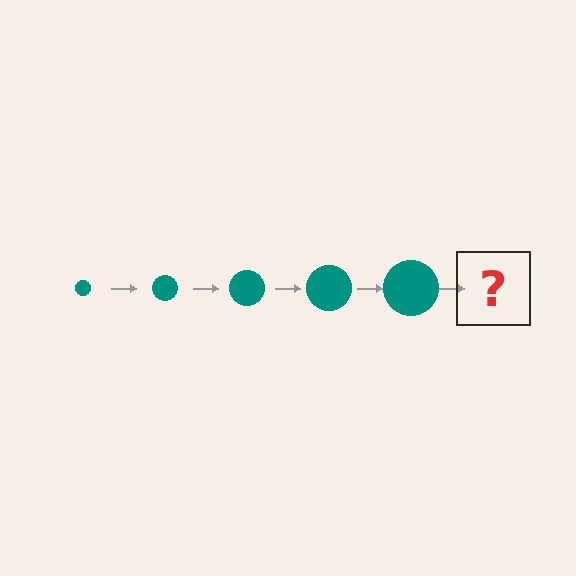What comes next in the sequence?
The next element should be a teal circle, larger than the previous one.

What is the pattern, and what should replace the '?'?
The pattern is that the circle gets progressively larger each step. The '?' should be a teal circle, larger than the previous one.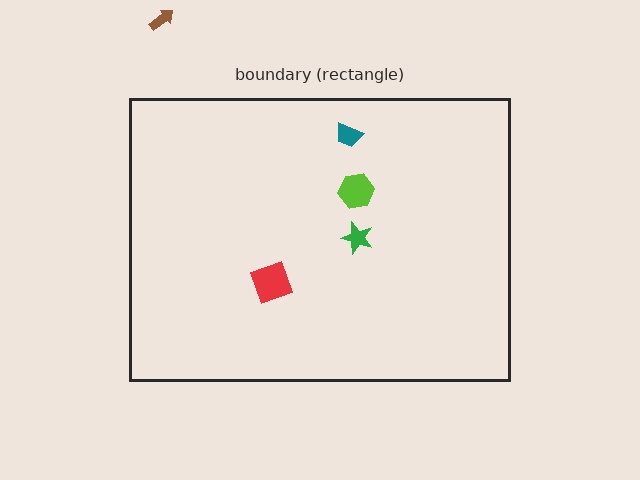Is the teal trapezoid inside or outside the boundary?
Inside.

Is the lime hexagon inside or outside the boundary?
Inside.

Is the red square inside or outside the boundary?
Inside.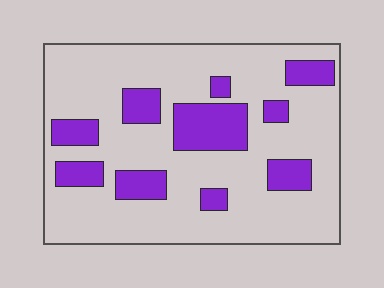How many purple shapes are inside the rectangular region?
10.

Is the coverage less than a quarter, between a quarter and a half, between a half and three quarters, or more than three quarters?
Less than a quarter.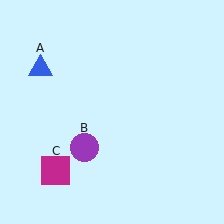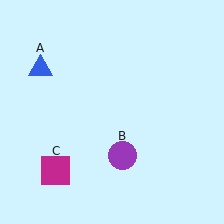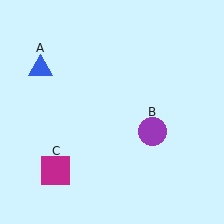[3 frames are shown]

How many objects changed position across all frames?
1 object changed position: purple circle (object B).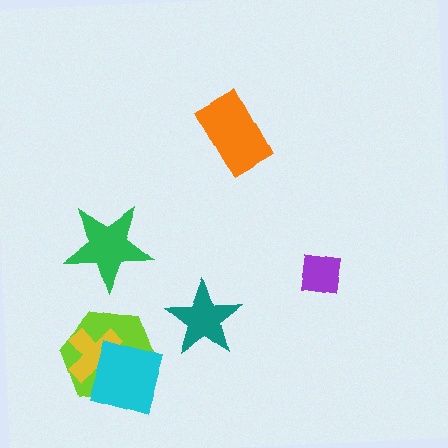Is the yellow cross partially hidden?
Yes, it is partially covered by another shape.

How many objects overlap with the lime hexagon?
2 objects overlap with the lime hexagon.